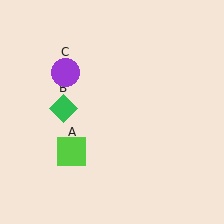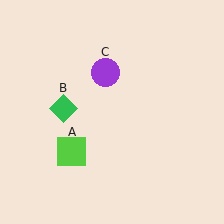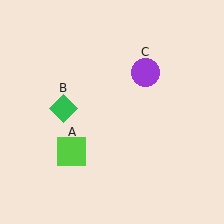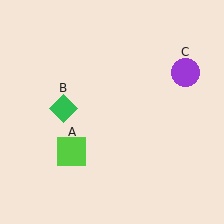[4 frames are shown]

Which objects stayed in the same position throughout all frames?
Lime square (object A) and green diamond (object B) remained stationary.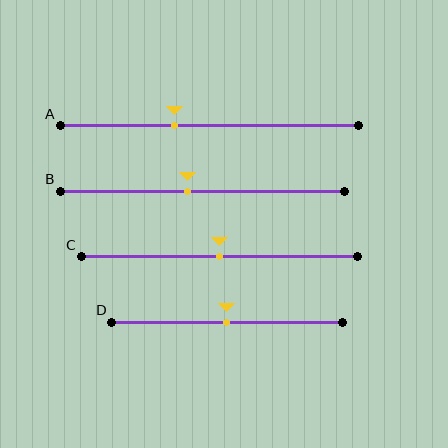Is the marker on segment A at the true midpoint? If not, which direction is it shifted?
No, the marker on segment A is shifted to the left by about 12% of the segment length.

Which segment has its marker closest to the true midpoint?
Segment C has its marker closest to the true midpoint.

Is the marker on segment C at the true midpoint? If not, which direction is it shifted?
Yes, the marker on segment C is at the true midpoint.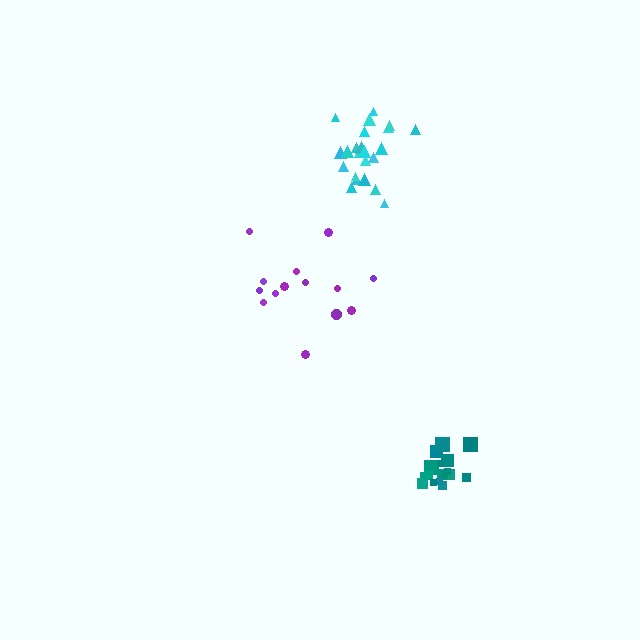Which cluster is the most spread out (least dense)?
Purple.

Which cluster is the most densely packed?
Cyan.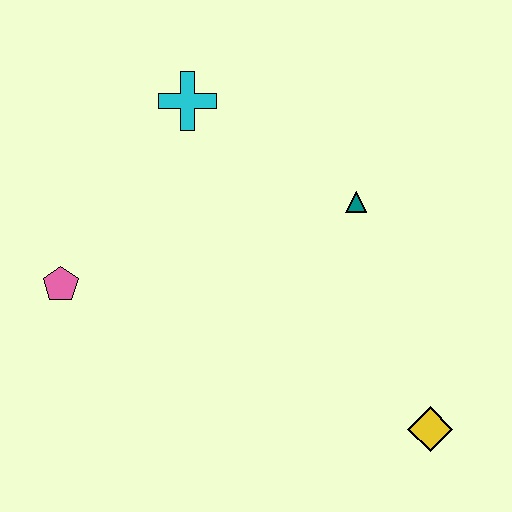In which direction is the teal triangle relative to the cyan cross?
The teal triangle is to the right of the cyan cross.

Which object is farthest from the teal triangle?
The pink pentagon is farthest from the teal triangle.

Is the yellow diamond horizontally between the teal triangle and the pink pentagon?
No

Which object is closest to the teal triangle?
The cyan cross is closest to the teal triangle.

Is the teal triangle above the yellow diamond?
Yes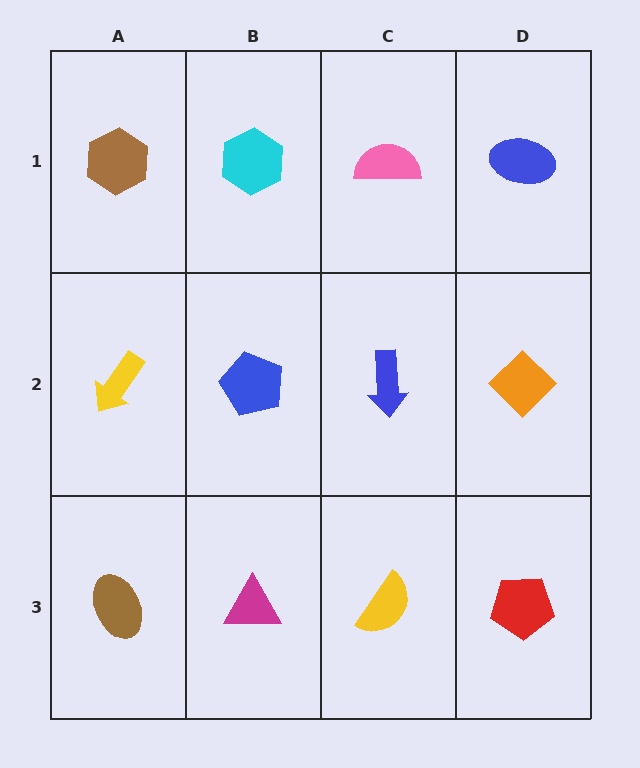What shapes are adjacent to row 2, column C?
A pink semicircle (row 1, column C), a yellow semicircle (row 3, column C), a blue pentagon (row 2, column B), an orange diamond (row 2, column D).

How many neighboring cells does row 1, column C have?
3.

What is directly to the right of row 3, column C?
A red pentagon.